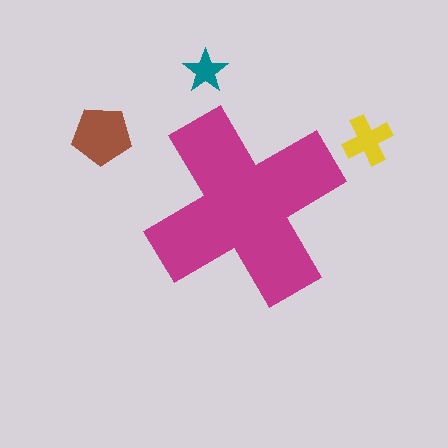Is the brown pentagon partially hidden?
No, the brown pentagon is fully visible.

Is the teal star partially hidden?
No, the teal star is fully visible.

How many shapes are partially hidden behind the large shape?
0 shapes are partially hidden.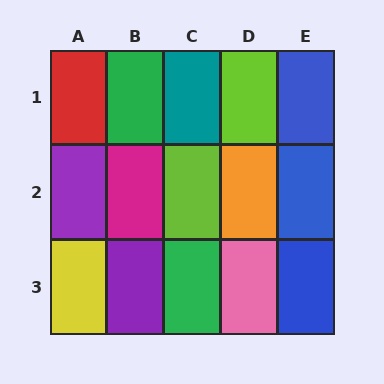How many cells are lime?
2 cells are lime.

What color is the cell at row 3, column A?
Yellow.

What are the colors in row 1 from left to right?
Red, green, teal, lime, blue.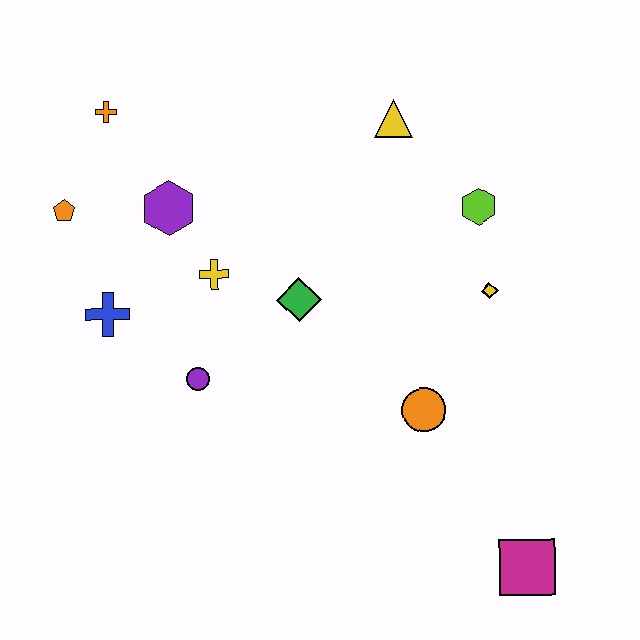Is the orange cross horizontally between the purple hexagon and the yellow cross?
No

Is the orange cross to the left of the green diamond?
Yes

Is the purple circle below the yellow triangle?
Yes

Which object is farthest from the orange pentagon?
The magenta square is farthest from the orange pentagon.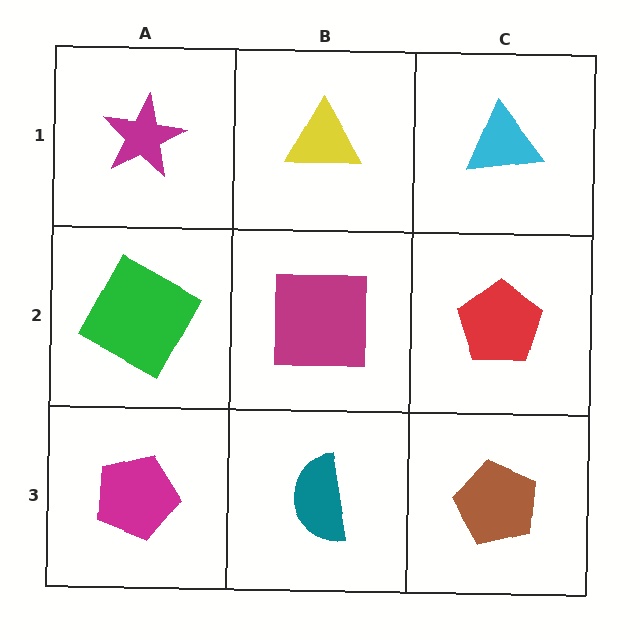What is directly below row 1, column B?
A magenta square.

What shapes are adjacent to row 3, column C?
A red pentagon (row 2, column C), a teal semicircle (row 3, column B).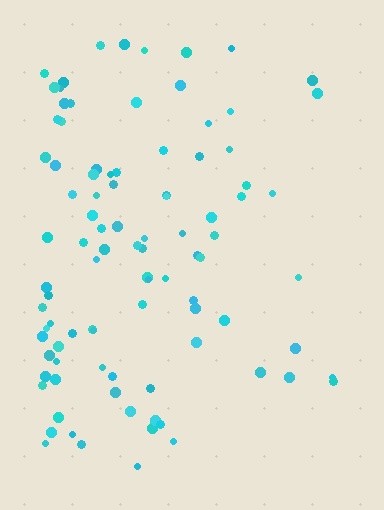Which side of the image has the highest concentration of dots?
The left.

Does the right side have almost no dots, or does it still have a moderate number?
Still a moderate number, just noticeably fewer than the left.